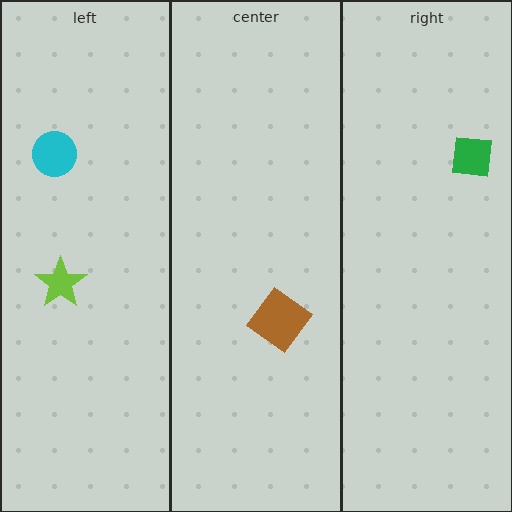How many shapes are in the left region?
2.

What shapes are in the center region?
The brown diamond.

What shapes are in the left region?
The cyan circle, the lime star.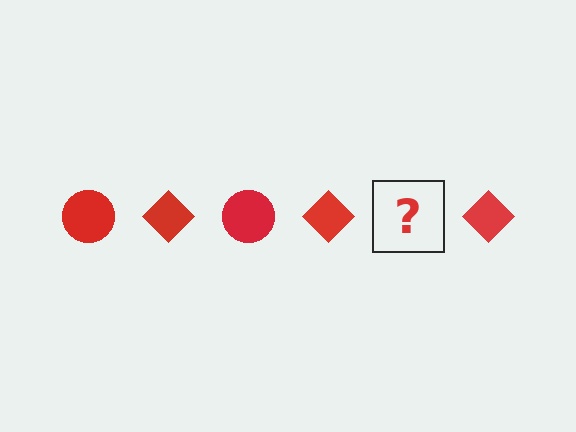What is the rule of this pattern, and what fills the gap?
The rule is that the pattern cycles through circle, diamond shapes in red. The gap should be filled with a red circle.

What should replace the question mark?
The question mark should be replaced with a red circle.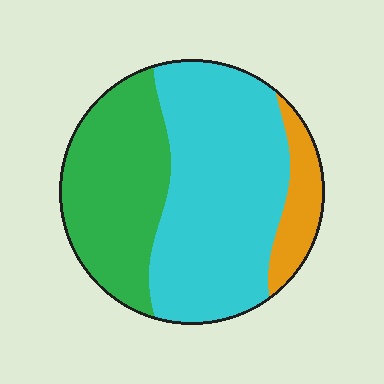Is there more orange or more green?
Green.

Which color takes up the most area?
Cyan, at roughly 55%.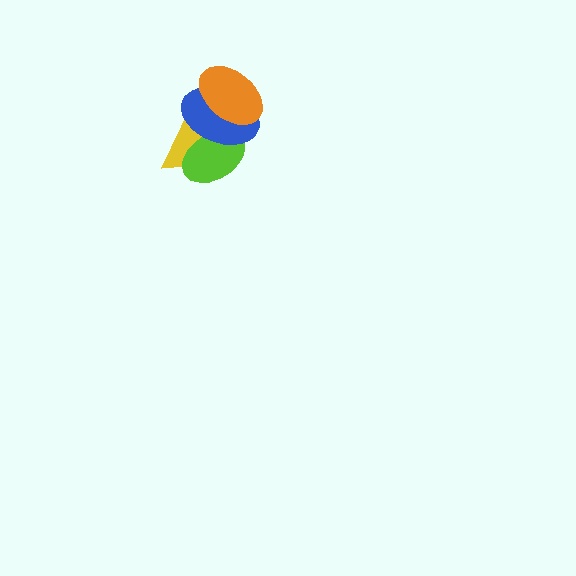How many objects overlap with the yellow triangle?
3 objects overlap with the yellow triangle.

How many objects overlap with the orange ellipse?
2 objects overlap with the orange ellipse.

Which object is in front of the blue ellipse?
The orange ellipse is in front of the blue ellipse.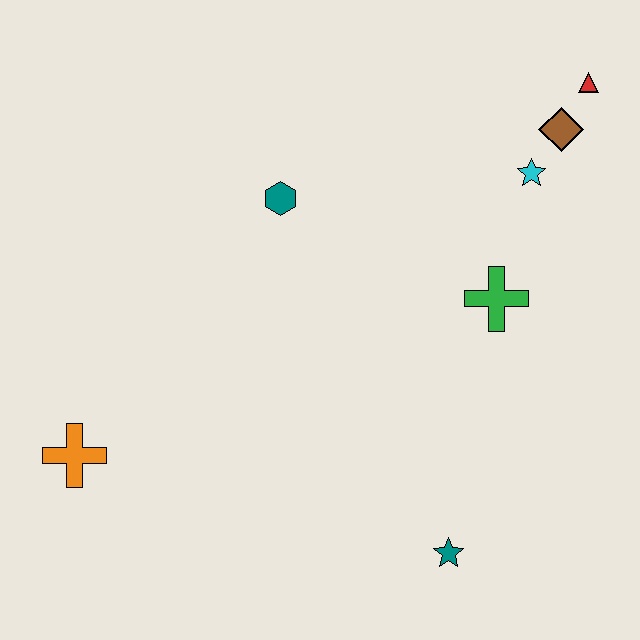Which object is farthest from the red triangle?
The orange cross is farthest from the red triangle.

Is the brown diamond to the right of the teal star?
Yes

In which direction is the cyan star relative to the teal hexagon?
The cyan star is to the right of the teal hexagon.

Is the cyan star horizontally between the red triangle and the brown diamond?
No